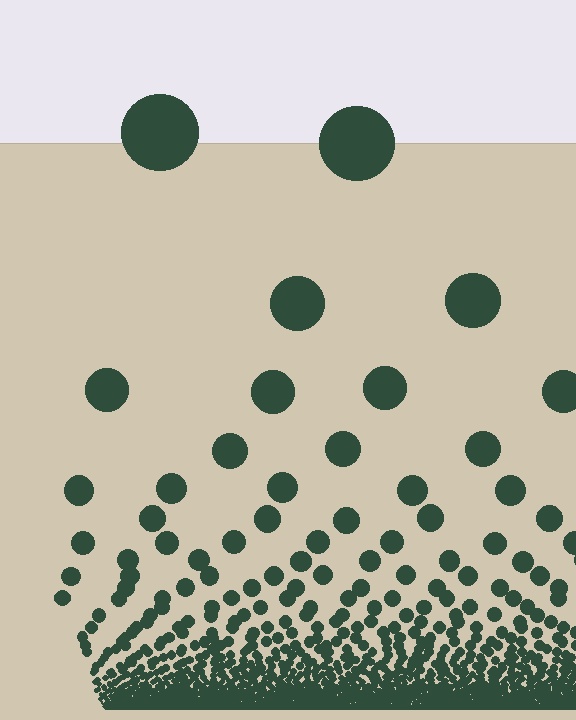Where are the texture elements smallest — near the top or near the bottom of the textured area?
Near the bottom.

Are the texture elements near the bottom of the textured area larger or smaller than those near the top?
Smaller. The gradient is inverted — elements near the bottom are smaller and denser.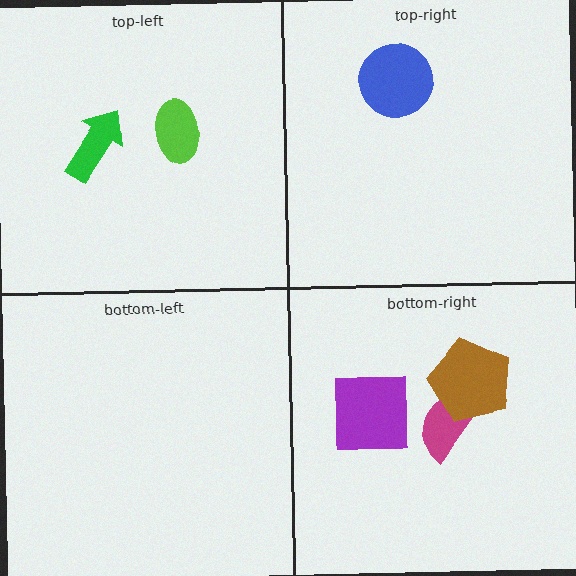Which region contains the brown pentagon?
The bottom-right region.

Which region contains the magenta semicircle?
The bottom-right region.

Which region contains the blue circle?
The top-right region.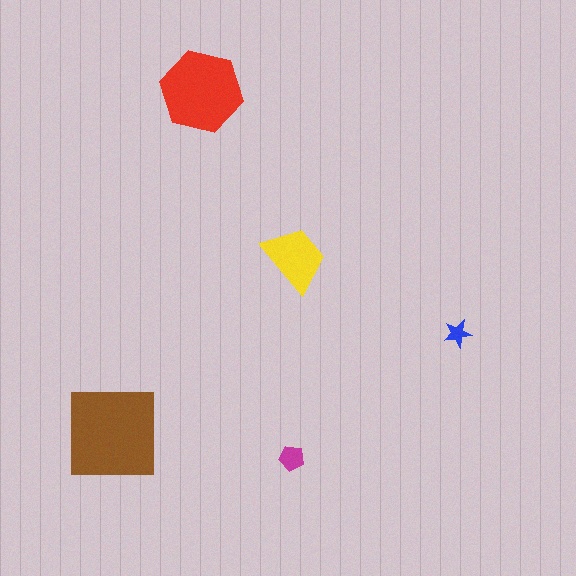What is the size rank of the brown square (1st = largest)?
1st.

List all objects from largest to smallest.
The brown square, the red hexagon, the yellow trapezoid, the magenta pentagon, the blue star.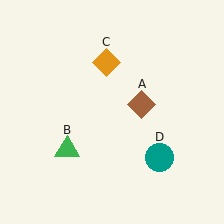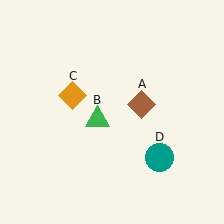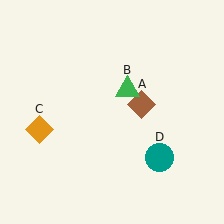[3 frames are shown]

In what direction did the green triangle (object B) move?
The green triangle (object B) moved up and to the right.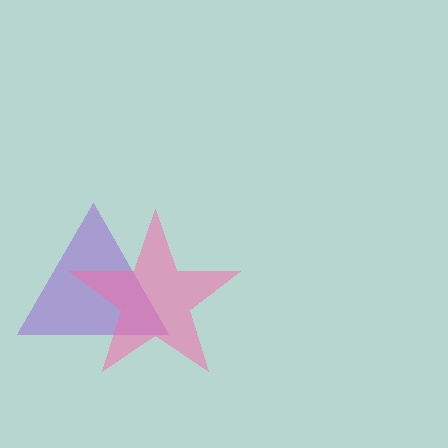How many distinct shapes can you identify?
There are 2 distinct shapes: a purple triangle, a pink star.